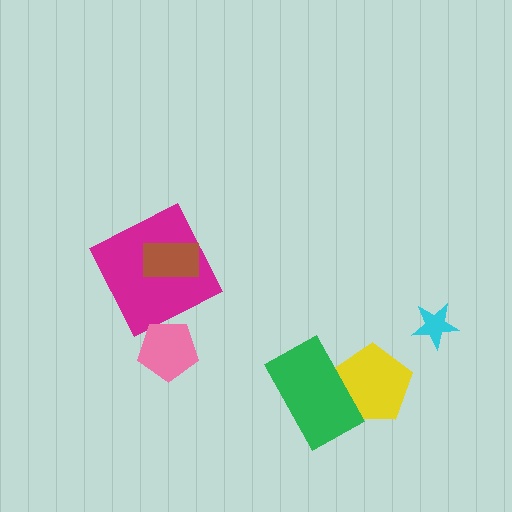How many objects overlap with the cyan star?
0 objects overlap with the cyan star.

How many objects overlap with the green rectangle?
1 object overlaps with the green rectangle.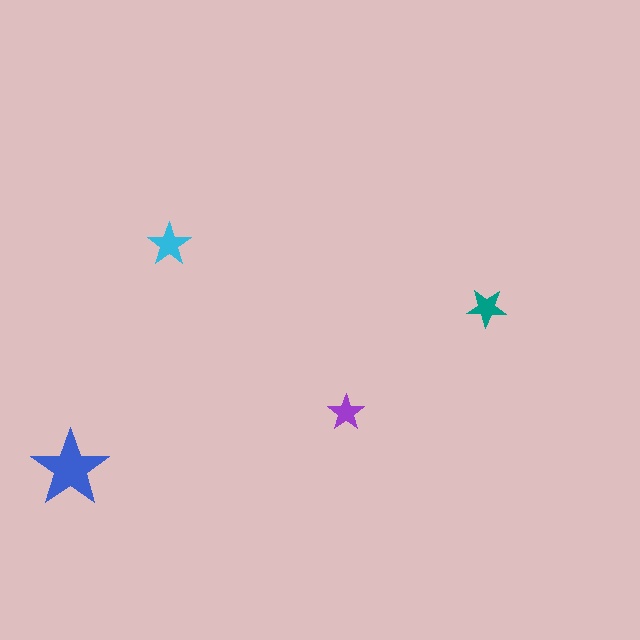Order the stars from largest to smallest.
the blue one, the cyan one, the teal one, the purple one.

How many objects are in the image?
There are 4 objects in the image.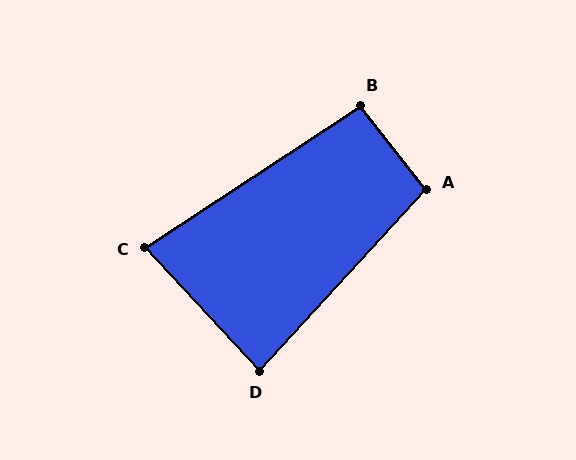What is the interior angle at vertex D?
Approximately 85 degrees (approximately right).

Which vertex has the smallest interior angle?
C, at approximately 80 degrees.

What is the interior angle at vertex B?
Approximately 95 degrees (approximately right).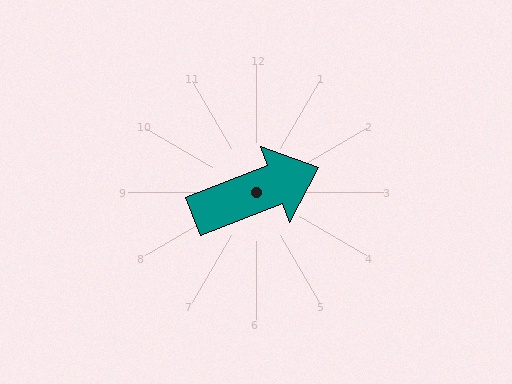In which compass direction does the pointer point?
East.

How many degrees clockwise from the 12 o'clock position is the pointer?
Approximately 69 degrees.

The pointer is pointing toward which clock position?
Roughly 2 o'clock.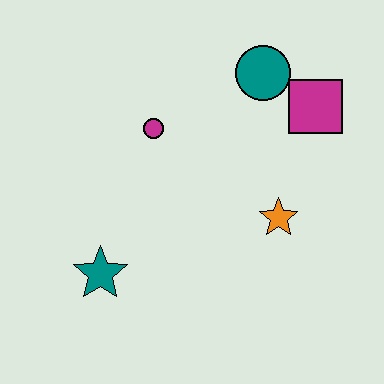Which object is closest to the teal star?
The magenta circle is closest to the teal star.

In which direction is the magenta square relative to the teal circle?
The magenta square is to the right of the teal circle.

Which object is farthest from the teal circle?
The teal star is farthest from the teal circle.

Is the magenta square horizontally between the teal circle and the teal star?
No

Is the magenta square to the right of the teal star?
Yes